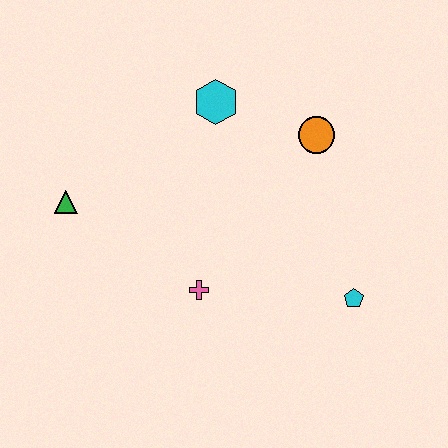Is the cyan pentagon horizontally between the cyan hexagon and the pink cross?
No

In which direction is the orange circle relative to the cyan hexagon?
The orange circle is to the right of the cyan hexagon.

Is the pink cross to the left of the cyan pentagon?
Yes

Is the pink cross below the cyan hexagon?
Yes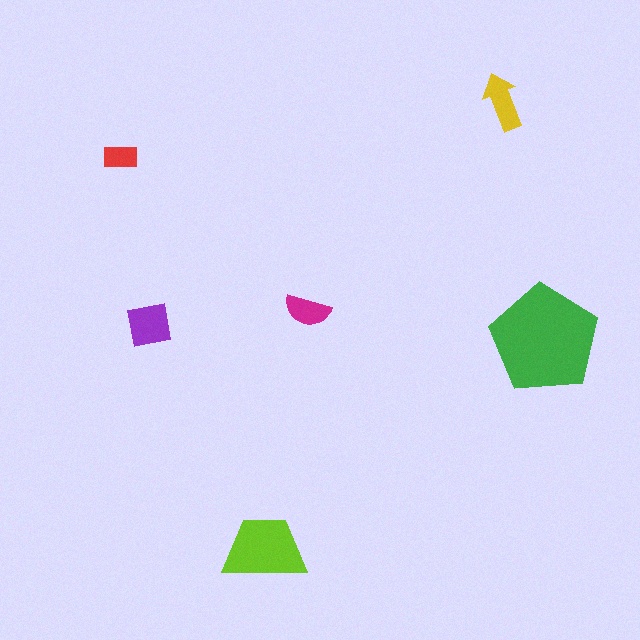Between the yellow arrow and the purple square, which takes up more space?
The purple square.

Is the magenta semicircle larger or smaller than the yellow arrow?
Smaller.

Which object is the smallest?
The red rectangle.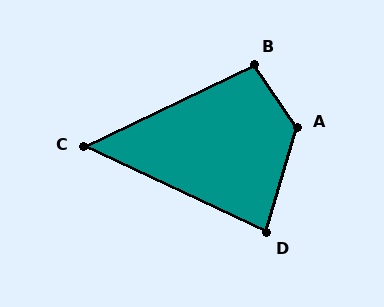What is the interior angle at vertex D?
Approximately 81 degrees (acute).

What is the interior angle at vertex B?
Approximately 99 degrees (obtuse).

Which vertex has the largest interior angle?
A, at approximately 129 degrees.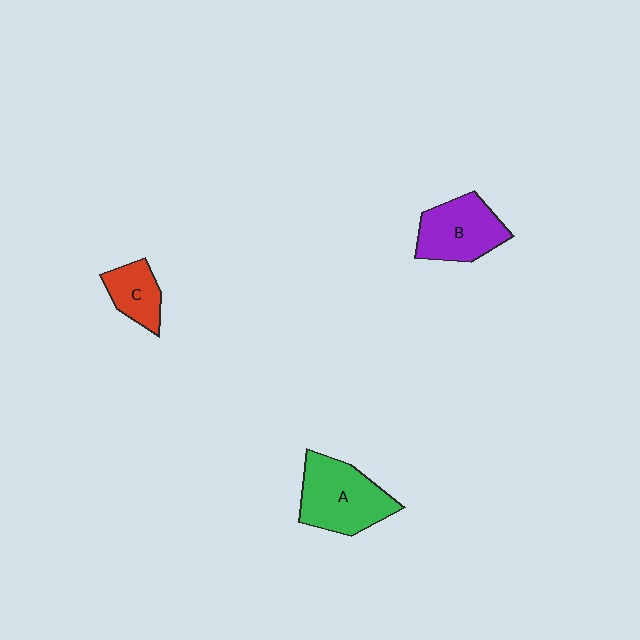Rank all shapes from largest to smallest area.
From largest to smallest: A (green), B (purple), C (red).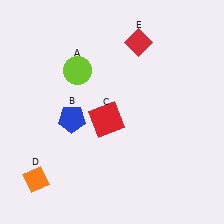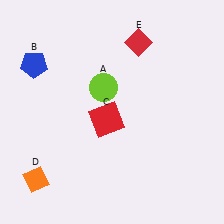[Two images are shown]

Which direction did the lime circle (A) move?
The lime circle (A) moved right.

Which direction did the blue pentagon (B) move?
The blue pentagon (B) moved up.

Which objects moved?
The objects that moved are: the lime circle (A), the blue pentagon (B).